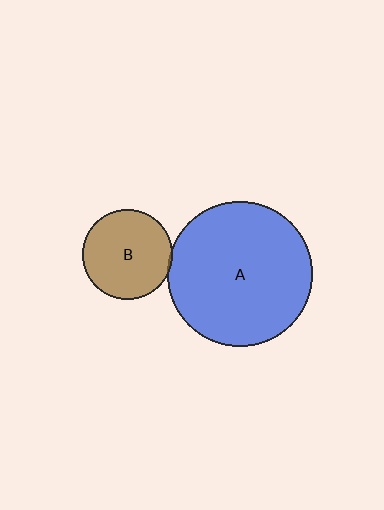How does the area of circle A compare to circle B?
Approximately 2.6 times.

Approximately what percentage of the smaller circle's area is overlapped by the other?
Approximately 5%.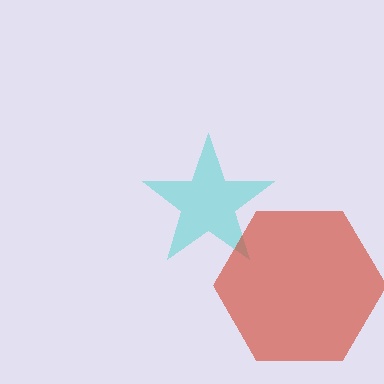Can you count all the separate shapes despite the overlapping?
Yes, there are 2 separate shapes.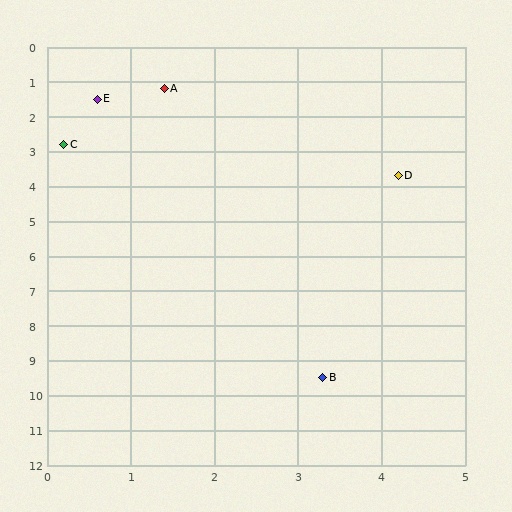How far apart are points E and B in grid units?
Points E and B are about 8.4 grid units apart.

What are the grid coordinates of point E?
Point E is at approximately (0.6, 1.5).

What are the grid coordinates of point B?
Point B is at approximately (3.3, 9.5).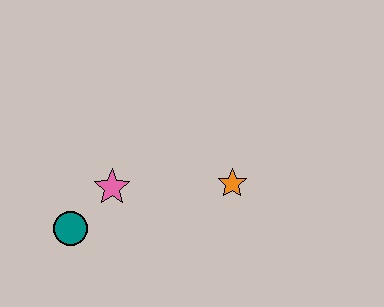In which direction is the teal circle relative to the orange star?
The teal circle is to the left of the orange star.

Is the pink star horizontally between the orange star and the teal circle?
Yes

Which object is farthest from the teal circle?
The orange star is farthest from the teal circle.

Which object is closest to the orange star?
The pink star is closest to the orange star.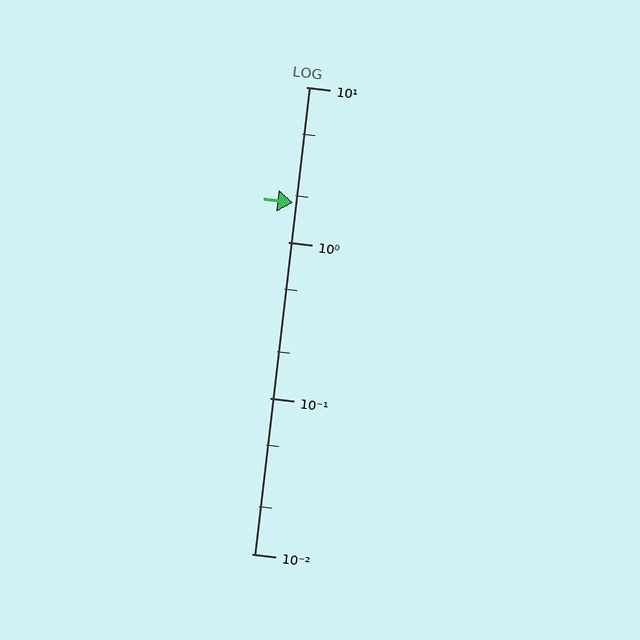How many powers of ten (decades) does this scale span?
The scale spans 3 decades, from 0.01 to 10.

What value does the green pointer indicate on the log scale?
The pointer indicates approximately 1.8.